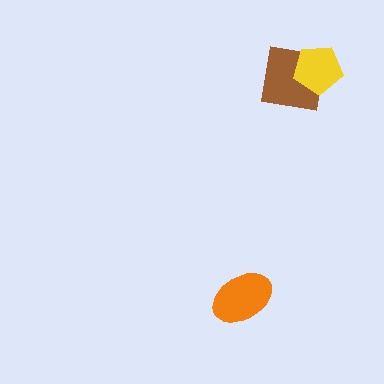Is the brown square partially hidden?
Yes, it is partially covered by another shape.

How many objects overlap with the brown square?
1 object overlaps with the brown square.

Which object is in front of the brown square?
The yellow pentagon is in front of the brown square.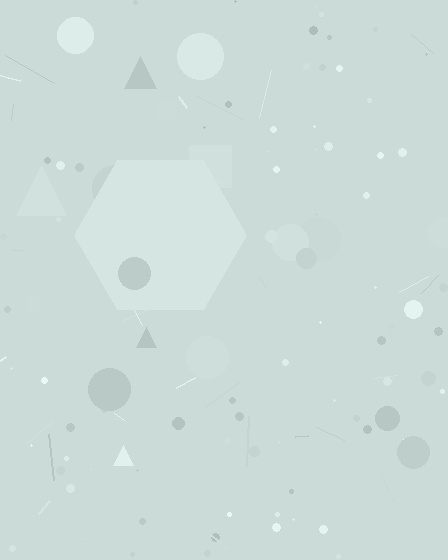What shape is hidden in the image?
A hexagon is hidden in the image.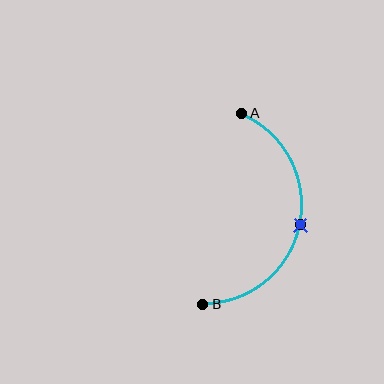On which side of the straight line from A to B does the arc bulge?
The arc bulges to the right of the straight line connecting A and B.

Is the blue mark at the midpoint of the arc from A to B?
Yes. The blue mark lies on the arc at equal arc-length from both A and B — it is the arc midpoint.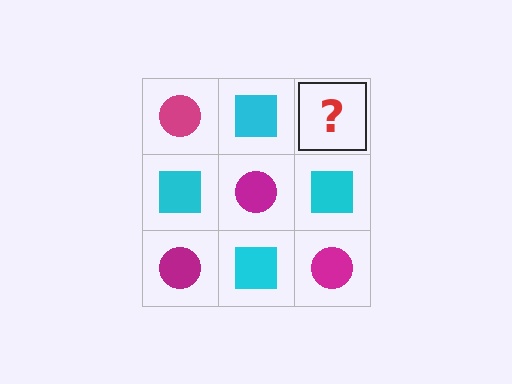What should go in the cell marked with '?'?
The missing cell should contain a magenta circle.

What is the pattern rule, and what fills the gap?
The rule is that it alternates magenta circle and cyan square in a checkerboard pattern. The gap should be filled with a magenta circle.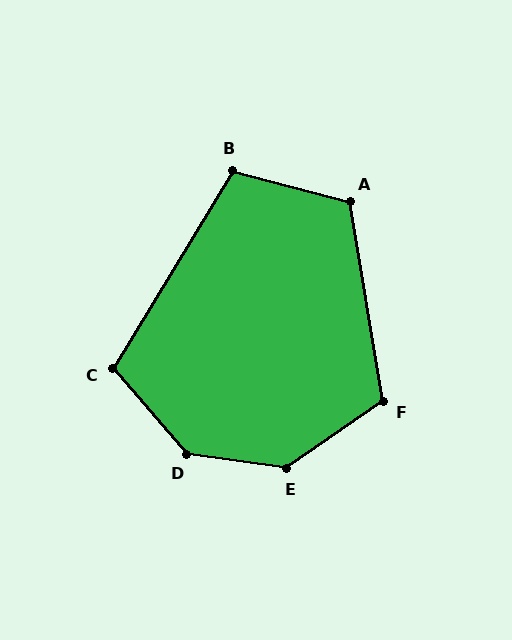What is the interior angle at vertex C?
Approximately 108 degrees (obtuse).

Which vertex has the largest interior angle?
D, at approximately 139 degrees.